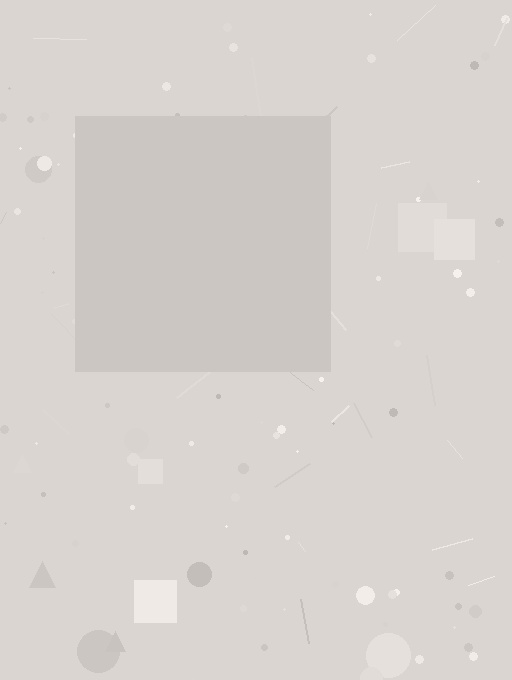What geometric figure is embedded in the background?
A square is embedded in the background.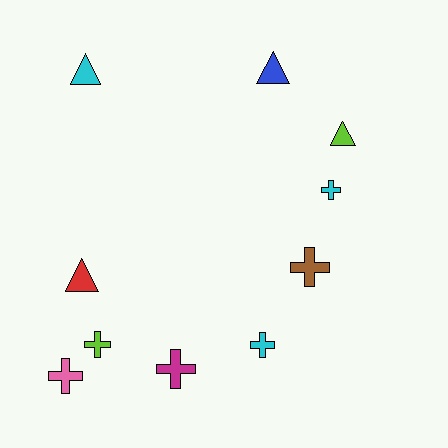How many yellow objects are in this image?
There are no yellow objects.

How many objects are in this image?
There are 10 objects.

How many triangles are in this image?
There are 4 triangles.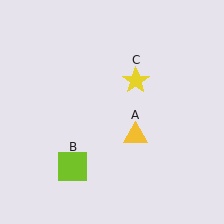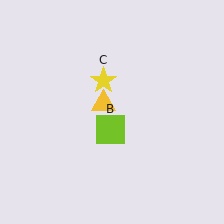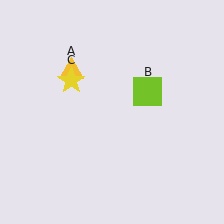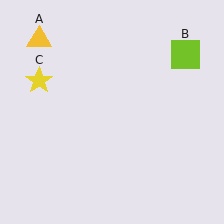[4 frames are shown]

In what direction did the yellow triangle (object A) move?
The yellow triangle (object A) moved up and to the left.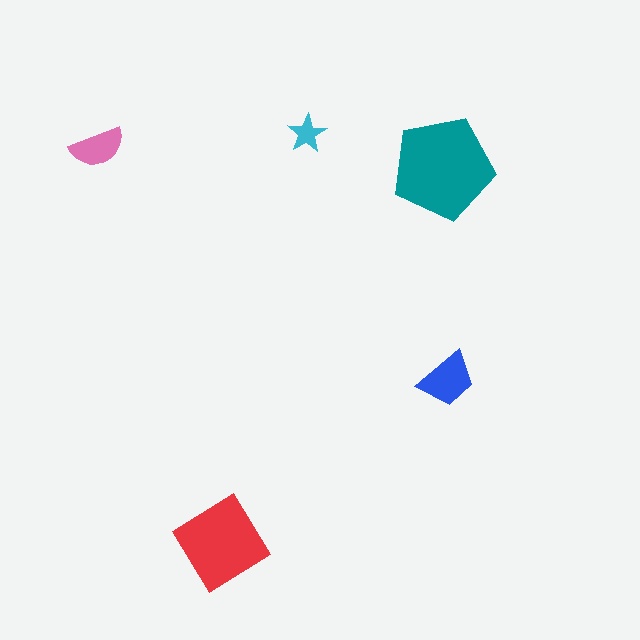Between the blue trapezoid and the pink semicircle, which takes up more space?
The blue trapezoid.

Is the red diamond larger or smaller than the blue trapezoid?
Larger.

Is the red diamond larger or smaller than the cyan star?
Larger.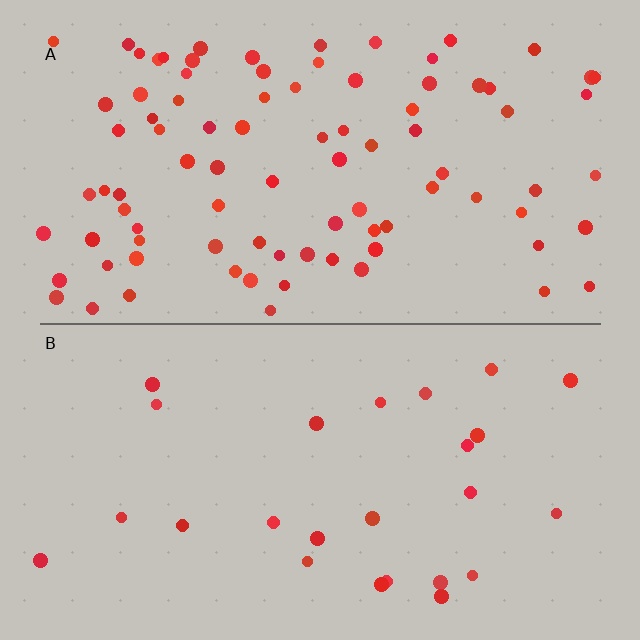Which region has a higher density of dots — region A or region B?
A (the top).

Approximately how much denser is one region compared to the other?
Approximately 3.5× — region A over region B.